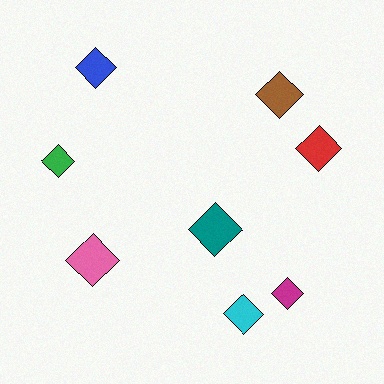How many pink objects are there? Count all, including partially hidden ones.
There is 1 pink object.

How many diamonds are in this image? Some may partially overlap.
There are 8 diamonds.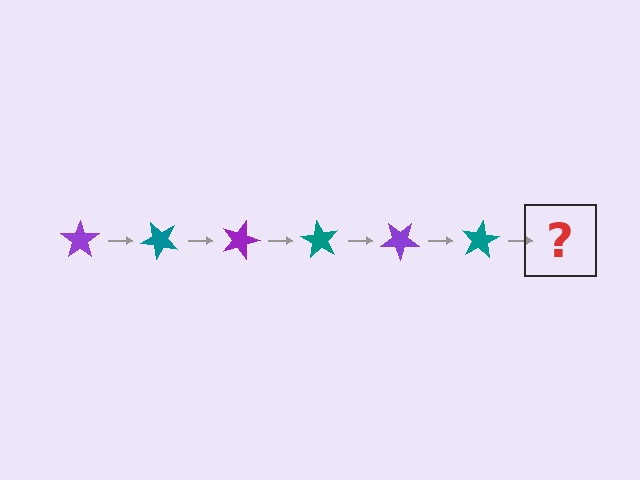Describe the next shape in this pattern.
It should be a purple star, rotated 270 degrees from the start.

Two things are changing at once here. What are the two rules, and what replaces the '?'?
The two rules are that it rotates 45 degrees each step and the color cycles through purple and teal. The '?' should be a purple star, rotated 270 degrees from the start.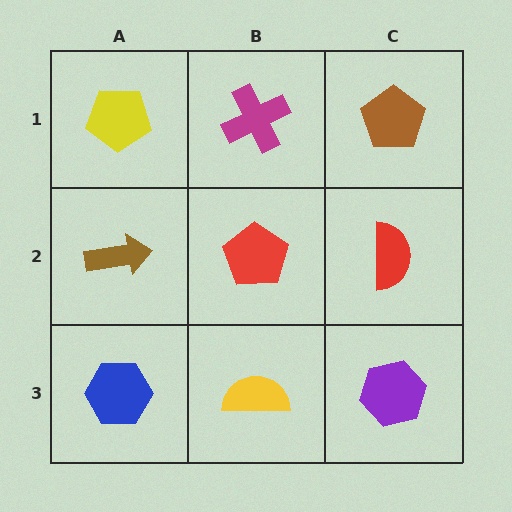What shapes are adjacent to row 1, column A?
A brown arrow (row 2, column A), a magenta cross (row 1, column B).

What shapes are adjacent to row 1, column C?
A red semicircle (row 2, column C), a magenta cross (row 1, column B).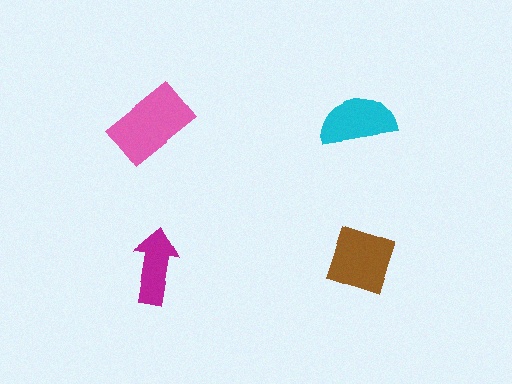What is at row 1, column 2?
A cyan semicircle.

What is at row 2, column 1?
A magenta arrow.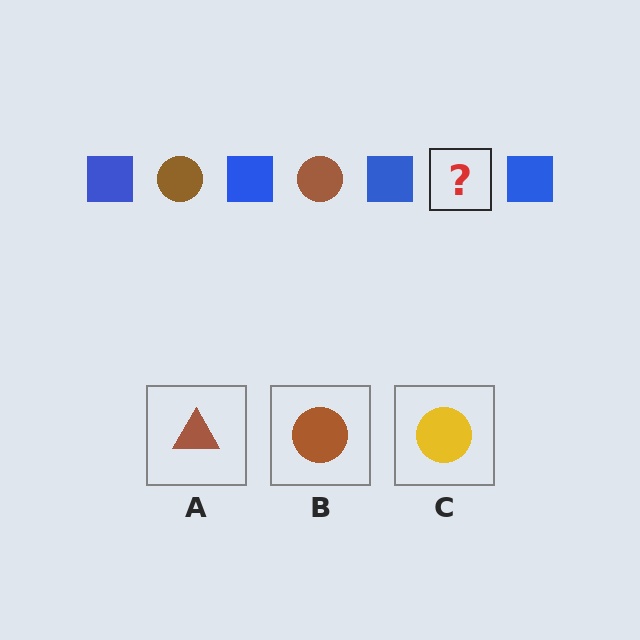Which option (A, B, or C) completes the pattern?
B.